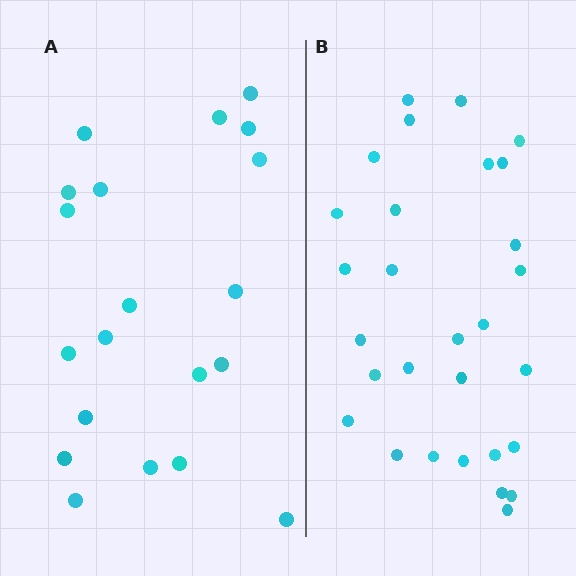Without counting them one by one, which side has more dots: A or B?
Region B (the right region) has more dots.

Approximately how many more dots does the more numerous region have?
Region B has roughly 8 or so more dots than region A.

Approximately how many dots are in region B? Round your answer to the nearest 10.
About 30 dots. (The exact count is 29, which rounds to 30.)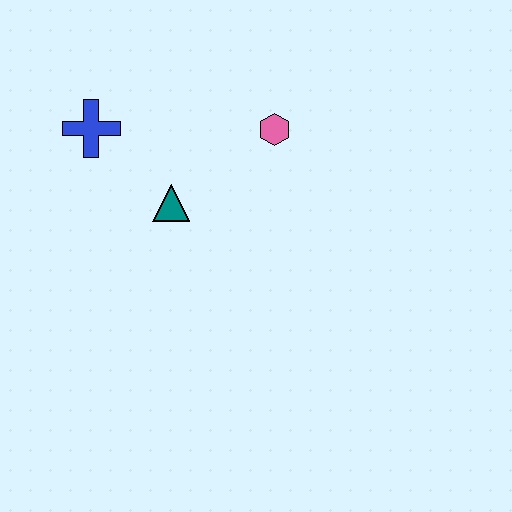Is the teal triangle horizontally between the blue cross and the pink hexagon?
Yes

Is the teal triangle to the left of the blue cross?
No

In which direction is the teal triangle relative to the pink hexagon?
The teal triangle is to the left of the pink hexagon.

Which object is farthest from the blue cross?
The pink hexagon is farthest from the blue cross.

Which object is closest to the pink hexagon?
The teal triangle is closest to the pink hexagon.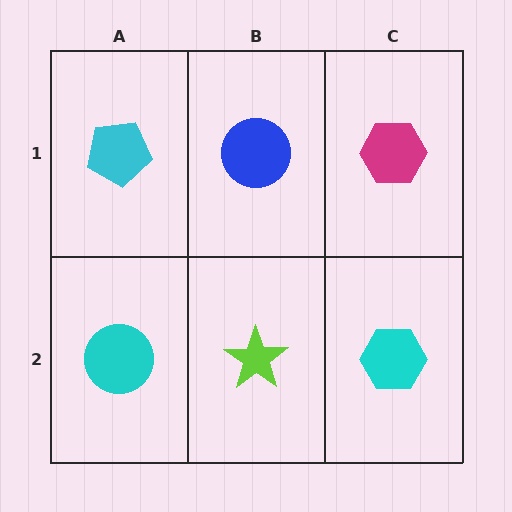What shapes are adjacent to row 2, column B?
A blue circle (row 1, column B), a cyan circle (row 2, column A), a cyan hexagon (row 2, column C).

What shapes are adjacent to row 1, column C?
A cyan hexagon (row 2, column C), a blue circle (row 1, column B).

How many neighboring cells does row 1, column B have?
3.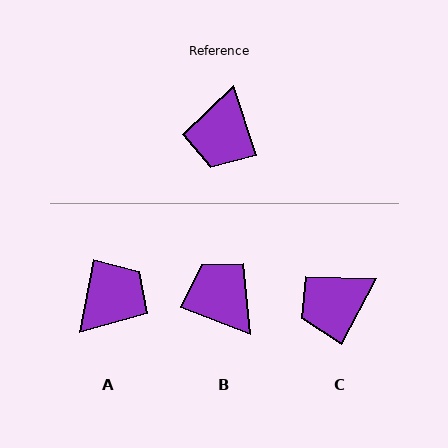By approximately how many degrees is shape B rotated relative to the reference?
Approximately 129 degrees clockwise.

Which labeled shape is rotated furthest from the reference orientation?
A, about 151 degrees away.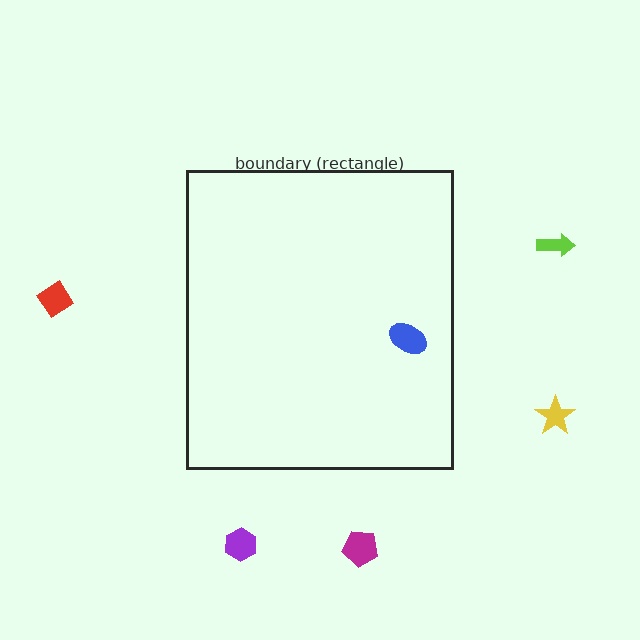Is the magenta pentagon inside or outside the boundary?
Outside.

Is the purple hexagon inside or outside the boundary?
Outside.